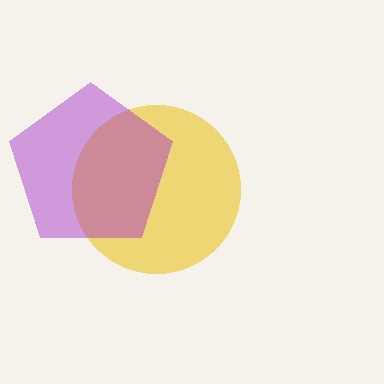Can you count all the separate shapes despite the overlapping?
Yes, there are 2 separate shapes.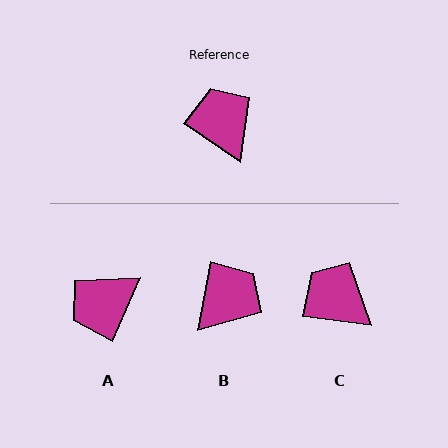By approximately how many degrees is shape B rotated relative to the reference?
Approximately 67 degrees clockwise.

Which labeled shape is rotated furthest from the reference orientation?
A, about 101 degrees away.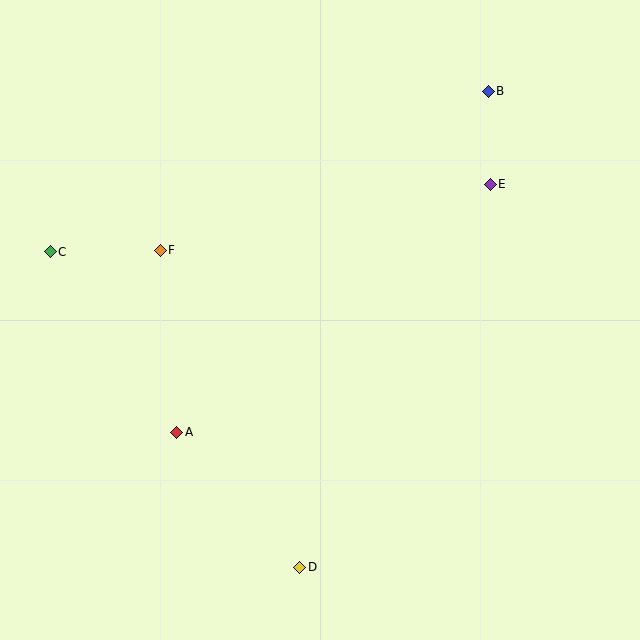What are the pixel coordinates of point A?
Point A is at (177, 432).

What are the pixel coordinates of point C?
Point C is at (50, 252).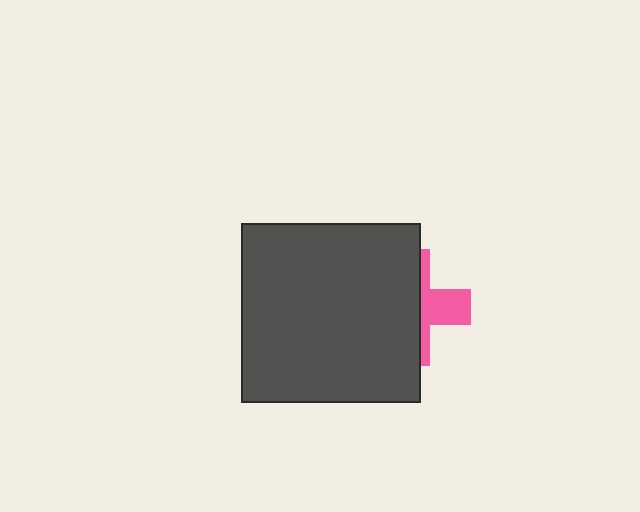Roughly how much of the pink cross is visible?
A small part of it is visible (roughly 34%).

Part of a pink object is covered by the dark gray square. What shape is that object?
It is a cross.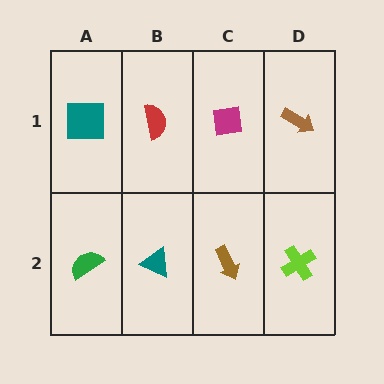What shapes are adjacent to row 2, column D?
A brown arrow (row 1, column D), a brown arrow (row 2, column C).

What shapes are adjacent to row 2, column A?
A teal square (row 1, column A), a teal triangle (row 2, column B).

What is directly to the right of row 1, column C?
A brown arrow.